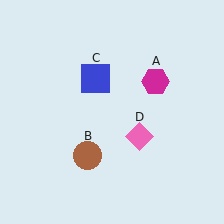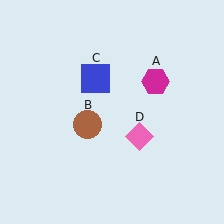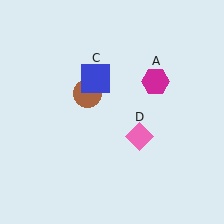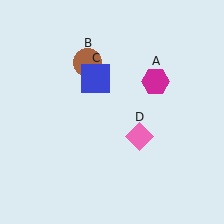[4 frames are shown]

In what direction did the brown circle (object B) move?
The brown circle (object B) moved up.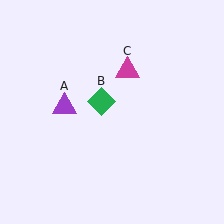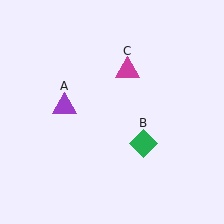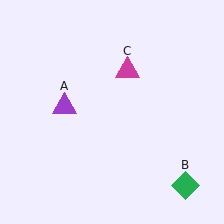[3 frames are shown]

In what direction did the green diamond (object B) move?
The green diamond (object B) moved down and to the right.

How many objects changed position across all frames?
1 object changed position: green diamond (object B).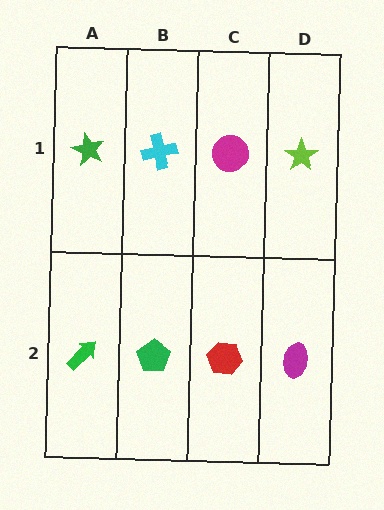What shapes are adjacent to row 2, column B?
A cyan cross (row 1, column B), a green arrow (row 2, column A), a red hexagon (row 2, column C).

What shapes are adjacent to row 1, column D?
A magenta ellipse (row 2, column D), a magenta circle (row 1, column C).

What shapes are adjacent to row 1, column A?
A green arrow (row 2, column A), a cyan cross (row 1, column B).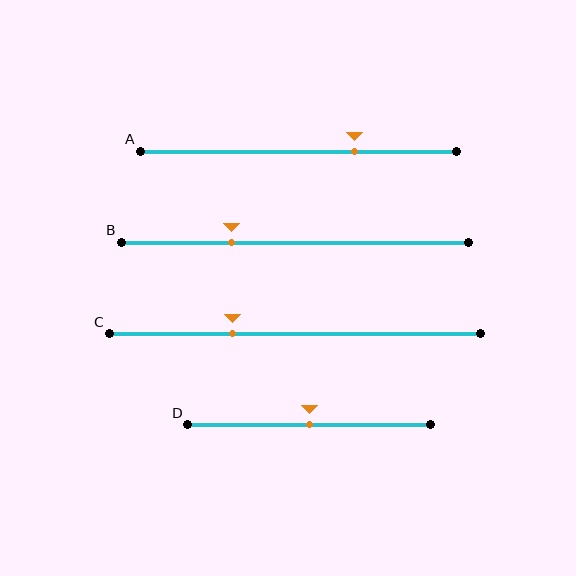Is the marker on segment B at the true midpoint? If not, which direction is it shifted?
No, the marker on segment B is shifted to the left by about 18% of the segment length.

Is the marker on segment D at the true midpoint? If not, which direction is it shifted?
Yes, the marker on segment D is at the true midpoint.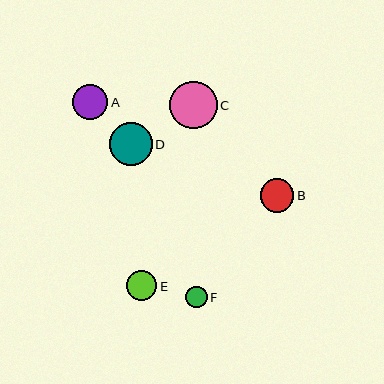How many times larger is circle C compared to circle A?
Circle C is approximately 1.3 times the size of circle A.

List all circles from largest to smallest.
From largest to smallest: C, D, A, B, E, F.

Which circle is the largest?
Circle C is the largest with a size of approximately 48 pixels.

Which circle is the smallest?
Circle F is the smallest with a size of approximately 21 pixels.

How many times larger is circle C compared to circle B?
Circle C is approximately 1.4 times the size of circle B.